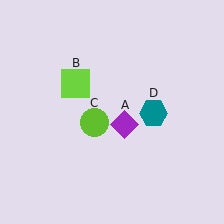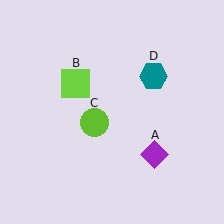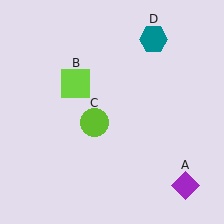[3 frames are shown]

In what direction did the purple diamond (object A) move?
The purple diamond (object A) moved down and to the right.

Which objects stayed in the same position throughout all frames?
Lime square (object B) and lime circle (object C) remained stationary.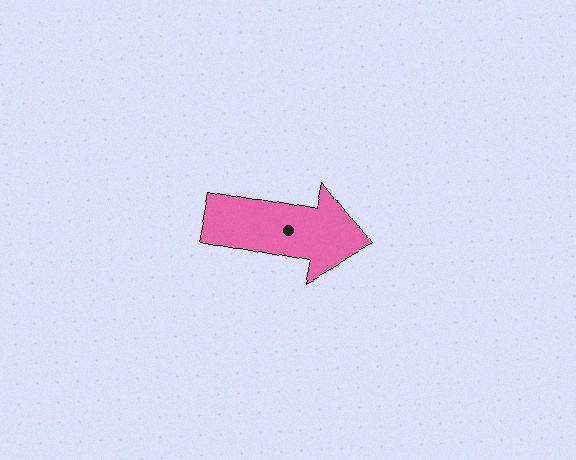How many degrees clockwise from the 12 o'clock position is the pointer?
Approximately 101 degrees.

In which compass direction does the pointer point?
East.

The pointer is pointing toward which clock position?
Roughly 3 o'clock.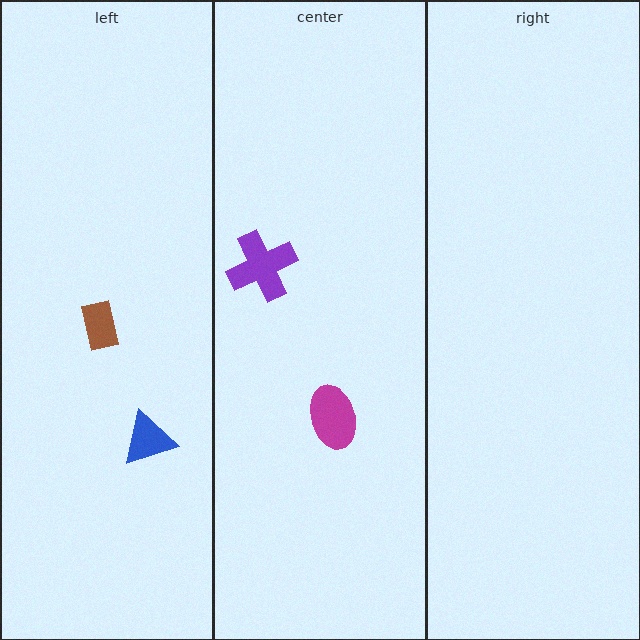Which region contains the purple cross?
The center region.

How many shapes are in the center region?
2.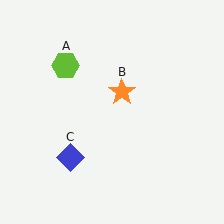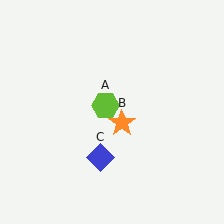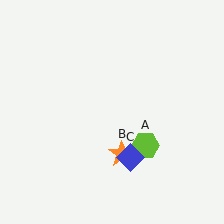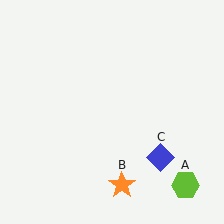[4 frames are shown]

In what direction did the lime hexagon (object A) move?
The lime hexagon (object A) moved down and to the right.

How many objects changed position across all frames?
3 objects changed position: lime hexagon (object A), orange star (object B), blue diamond (object C).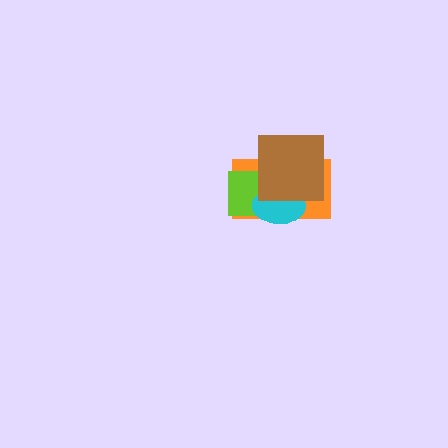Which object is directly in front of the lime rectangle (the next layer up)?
The cyan ellipse is directly in front of the lime rectangle.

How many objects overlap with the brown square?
3 objects overlap with the brown square.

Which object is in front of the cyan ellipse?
The brown square is in front of the cyan ellipse.